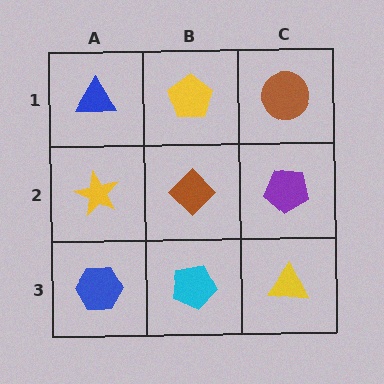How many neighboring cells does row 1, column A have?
2.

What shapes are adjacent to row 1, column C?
A purple pentagon (row 2, column C), a yellow pentagon (row 1, column B).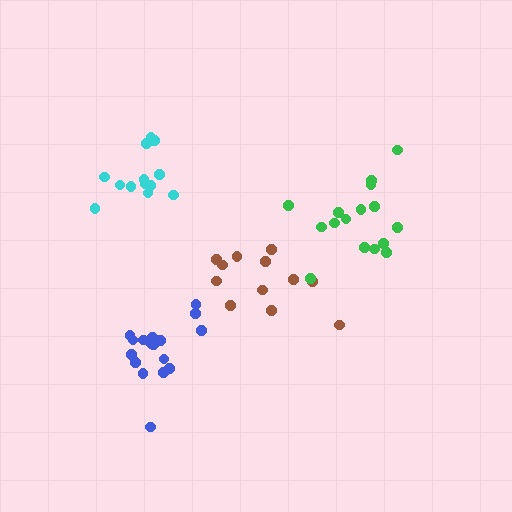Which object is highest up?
The cyan cluster is topmost.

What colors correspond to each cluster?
The clusters are colored: brown, blue, green, cyan.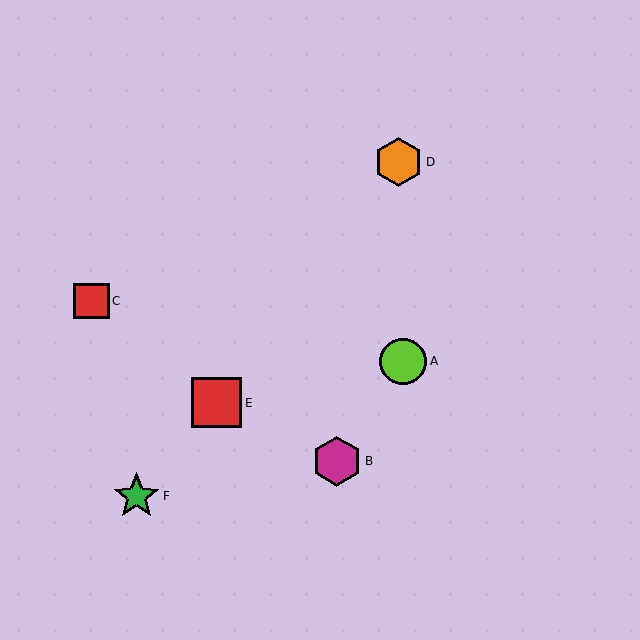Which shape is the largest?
The red square (labeled E) is the largest.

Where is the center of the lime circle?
The center of the lime circle is at (403, 361).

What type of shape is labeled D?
Shape D is an orange hexagon.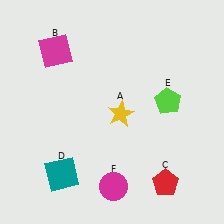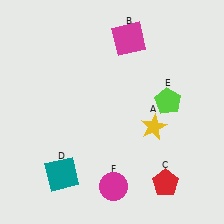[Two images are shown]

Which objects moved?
The objects that moved are: the yellow star (A), the magenta square (B).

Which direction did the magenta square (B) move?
The magenta square (B) moved right.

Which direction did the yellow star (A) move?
The yellow star (A) moved right.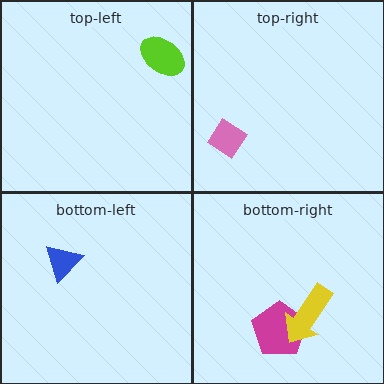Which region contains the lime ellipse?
The top-left region.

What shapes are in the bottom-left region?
The blue triangle.